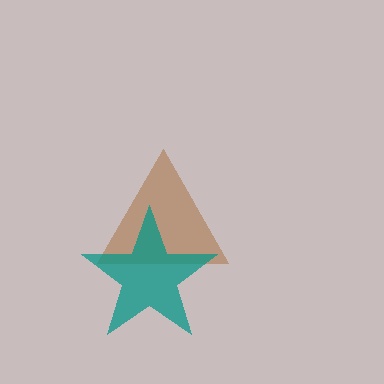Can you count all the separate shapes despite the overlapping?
Yes, there are 2 separate shapes.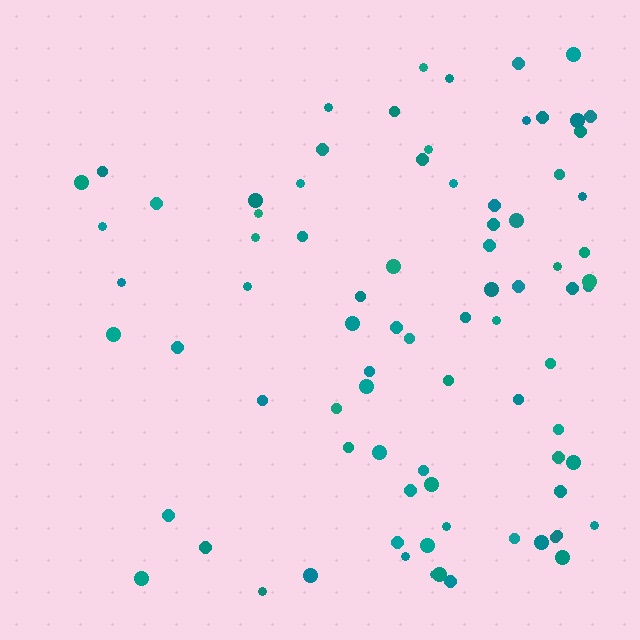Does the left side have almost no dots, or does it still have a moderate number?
Still a moderate number, just noticeably fewer than the right.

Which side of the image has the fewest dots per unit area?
The left.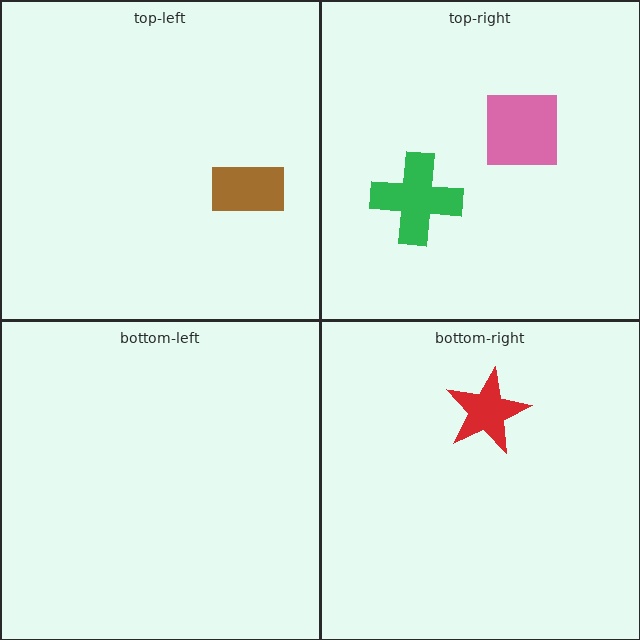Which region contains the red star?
The bottom-right region.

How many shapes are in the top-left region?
1.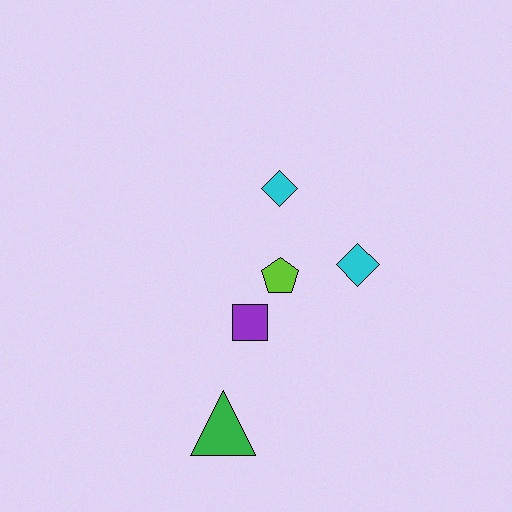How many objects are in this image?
There are 5 objects.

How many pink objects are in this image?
There are no pink objects.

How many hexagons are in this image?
There are no hexagons.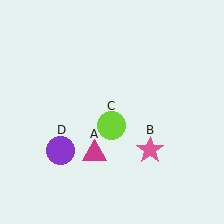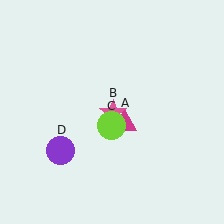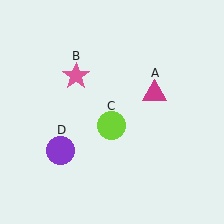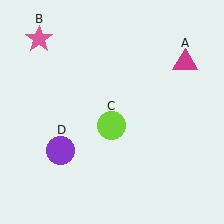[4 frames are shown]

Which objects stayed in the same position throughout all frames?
Lime circle (object C) and purple circle (object D) remained stationary.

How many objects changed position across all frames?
2 objects changed position: magenta triangle (object A), pink star (object B).